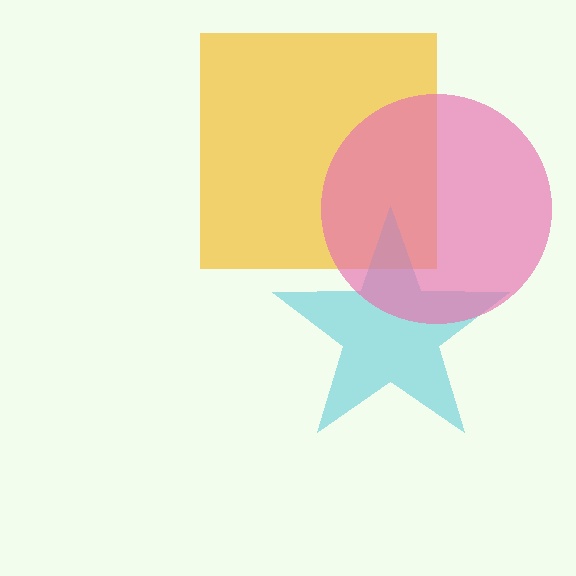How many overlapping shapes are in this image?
There are 3 overlapping shapes in the image.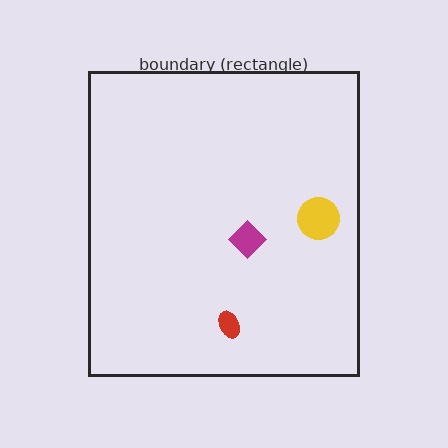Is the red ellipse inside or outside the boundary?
Inside.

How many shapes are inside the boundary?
3 inside, 0 outside.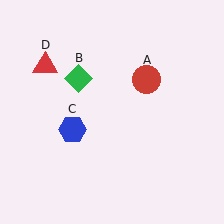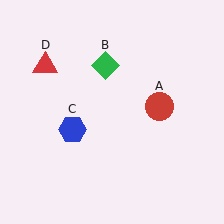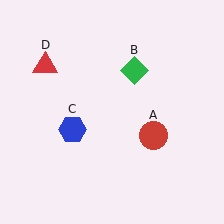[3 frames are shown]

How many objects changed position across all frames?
2 objects changed position: red circle (object A), green diamond (object B).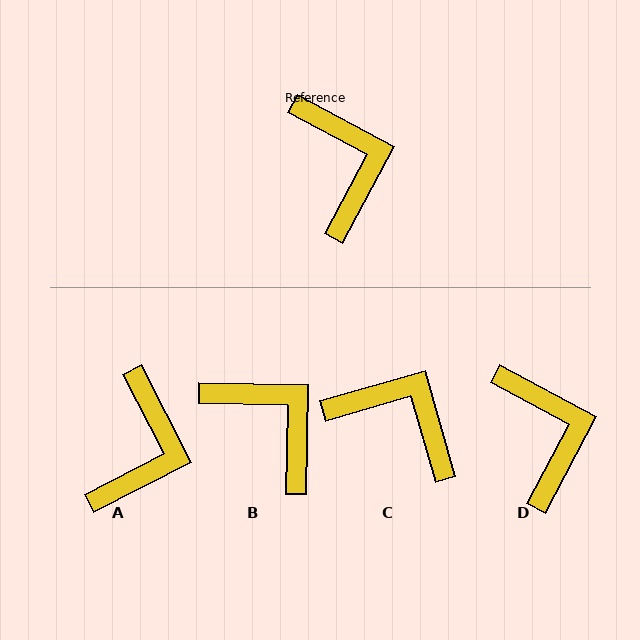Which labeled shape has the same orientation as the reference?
D.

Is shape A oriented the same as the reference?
No, it is off by about 35 degrees.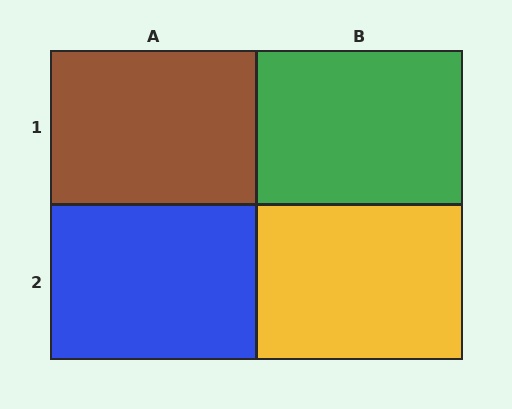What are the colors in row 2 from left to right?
Blue, yellow.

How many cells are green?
1 cell is green.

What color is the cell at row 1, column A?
Brown.